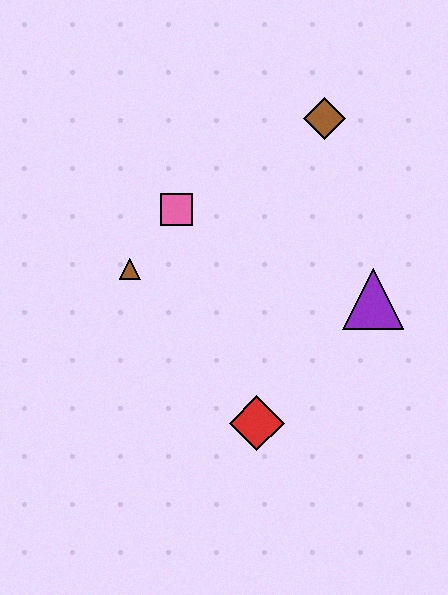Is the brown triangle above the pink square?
No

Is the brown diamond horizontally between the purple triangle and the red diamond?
Yes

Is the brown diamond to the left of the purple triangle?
Yes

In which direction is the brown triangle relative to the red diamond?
The brown triangle is above the red diamond.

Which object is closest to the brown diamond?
The pink square is closest to the brown diamond.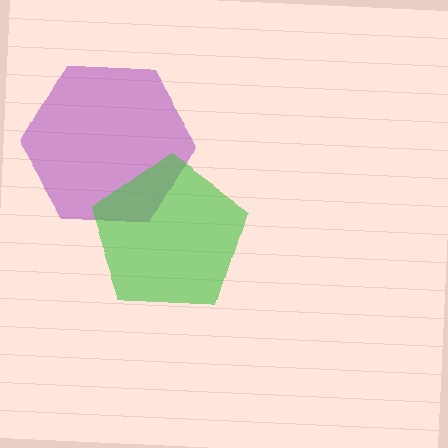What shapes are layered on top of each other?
The layered shapes are: a purple hexagon, a green pentagon.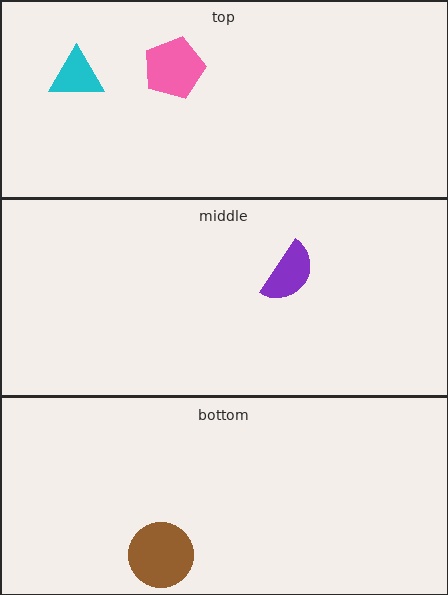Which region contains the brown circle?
The bottom region.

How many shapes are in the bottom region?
1.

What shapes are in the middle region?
The purple semicircle.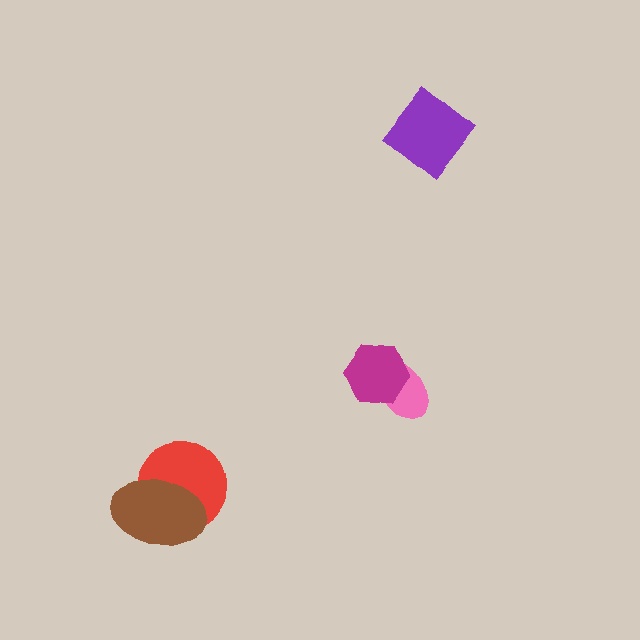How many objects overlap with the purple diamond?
0 objects overlap with the purple diamond.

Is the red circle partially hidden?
Yes, it is partially covered by another shape.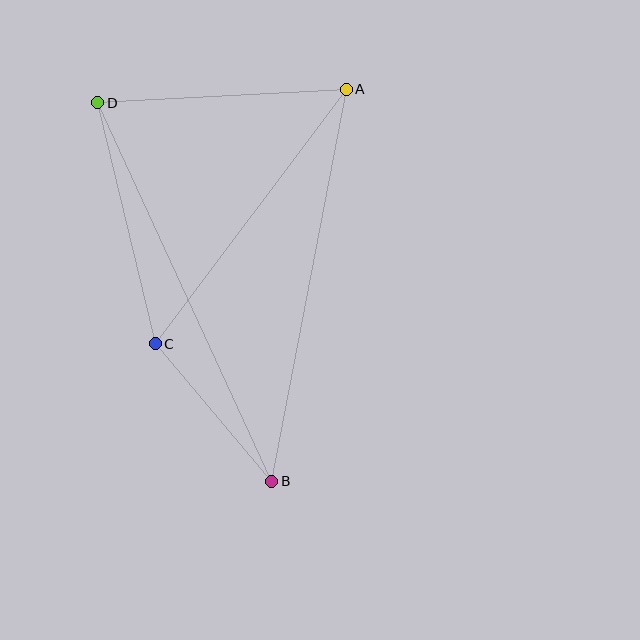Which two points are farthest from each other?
Points B and D are farthest from each other.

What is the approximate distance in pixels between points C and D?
The distance between C and D is approximately 248 pixels.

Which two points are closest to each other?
Points B and C are closest to each other.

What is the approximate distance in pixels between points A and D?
The distance between A and D is approximately 249 pixels.